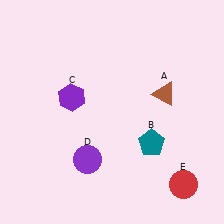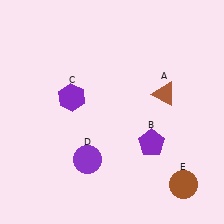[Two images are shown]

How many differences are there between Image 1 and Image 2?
There are 2 differences between the two images.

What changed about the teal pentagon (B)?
In Image 1, B is teal. In Image 2, it changed to purple.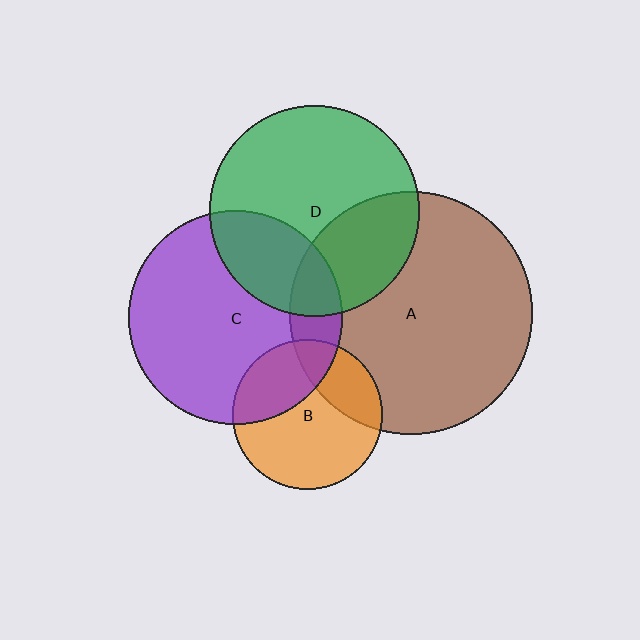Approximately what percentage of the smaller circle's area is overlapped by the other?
Approximately 30%.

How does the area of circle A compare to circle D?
Approximately 1.3 times.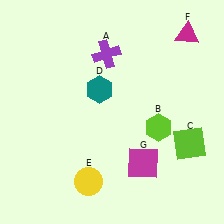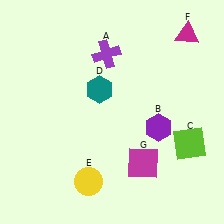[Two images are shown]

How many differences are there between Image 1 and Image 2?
There is 1 difference between the two images.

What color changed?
The hexagon (B) changed from lime in Image 1 to purple in Image 2.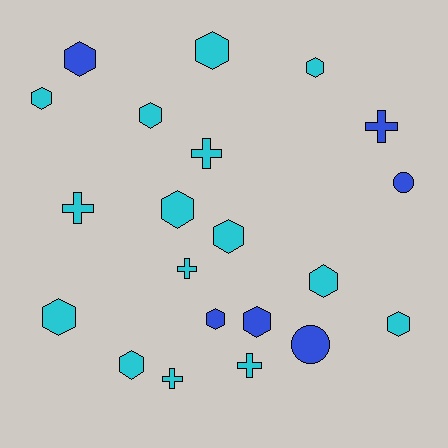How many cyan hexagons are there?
There are 10 cyan hexagons.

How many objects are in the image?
There are 21 objects.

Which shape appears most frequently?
Hexagon, with 13 objects.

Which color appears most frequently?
Cyan, with 15 objects.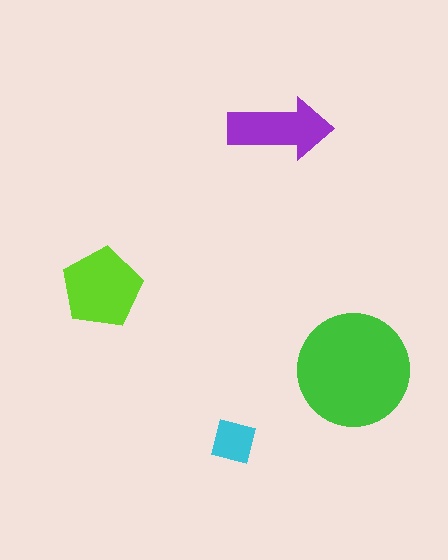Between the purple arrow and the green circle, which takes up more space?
The green circle.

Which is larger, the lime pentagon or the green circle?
The green circle.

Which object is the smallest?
The cyan square.